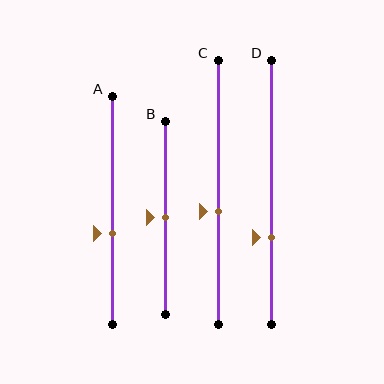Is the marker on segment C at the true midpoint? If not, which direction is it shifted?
No, the marker on segment C is shifted downward by about 7% of the segment length.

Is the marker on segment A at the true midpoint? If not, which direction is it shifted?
No, the marker on segment A is shifted downward by about 10% of the segment length.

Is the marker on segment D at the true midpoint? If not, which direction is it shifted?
No, the marker on segment D is shifted downward by about 17% of the segment length.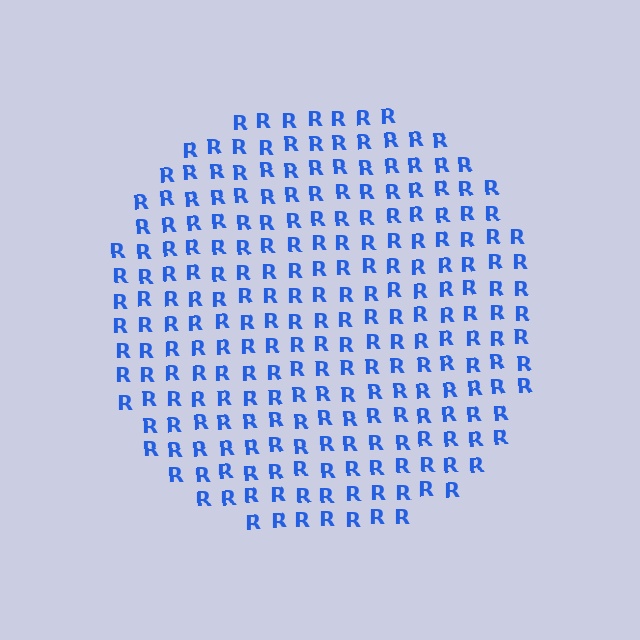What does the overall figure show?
The overall figure shows a circle.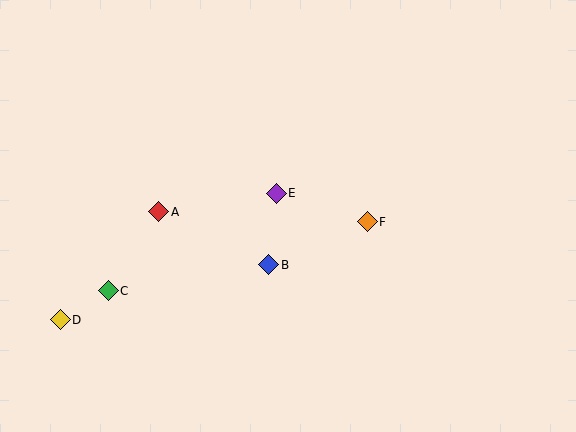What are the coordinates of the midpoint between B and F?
The midpoint between B and F is at (318, 243).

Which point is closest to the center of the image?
Point E at (276, 193) is closest to the center.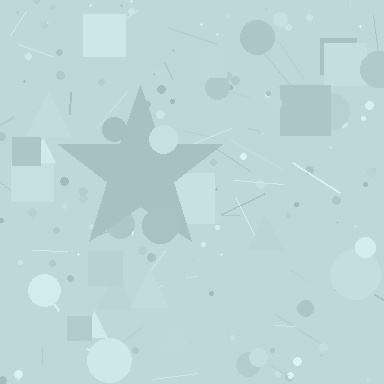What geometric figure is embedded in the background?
A star is embedded in the background.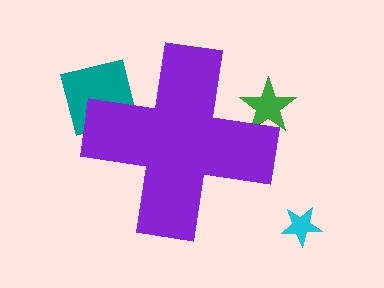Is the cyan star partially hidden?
No, the cyan star is fully visible.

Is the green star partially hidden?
Yes, the green star is partially hidden behind the purple cross.